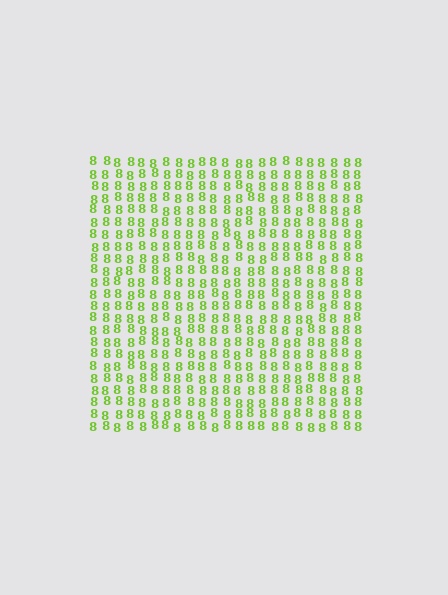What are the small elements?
The small elements are digit 8's.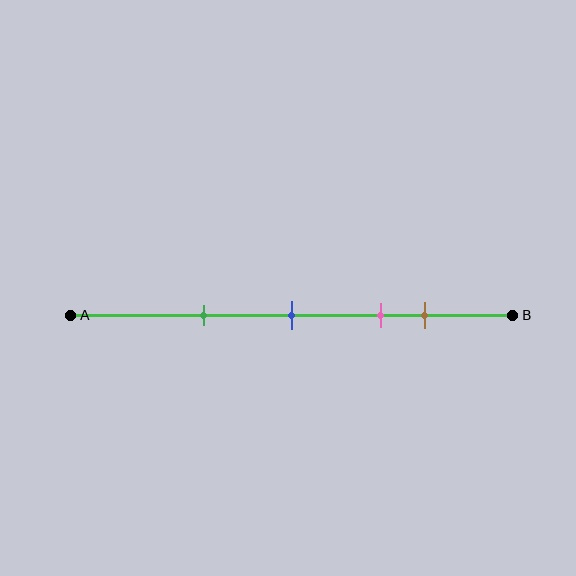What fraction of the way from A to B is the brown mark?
The brown mark is approximately 80% (0.8) of the way from A to B.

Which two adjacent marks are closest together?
The pink and brown marks are the closest adjacent pair.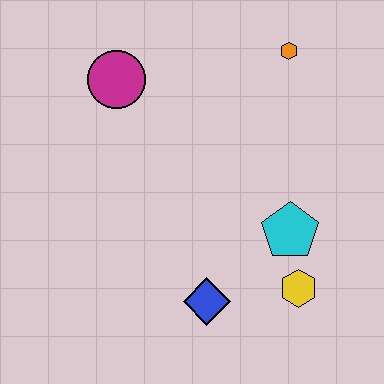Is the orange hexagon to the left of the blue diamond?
No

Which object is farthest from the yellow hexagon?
The magenta circle is farthest from the yellow hexagon.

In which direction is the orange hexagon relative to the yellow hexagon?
The orange hexagon is above the yellow hexagon.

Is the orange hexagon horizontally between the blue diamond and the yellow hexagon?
Yes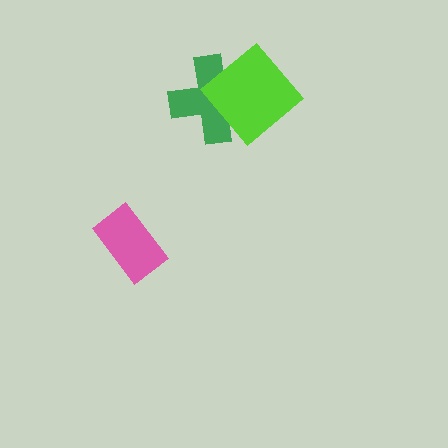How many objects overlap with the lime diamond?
1 object overlaps with the lime diamond.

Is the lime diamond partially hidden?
No, no other shape covers it.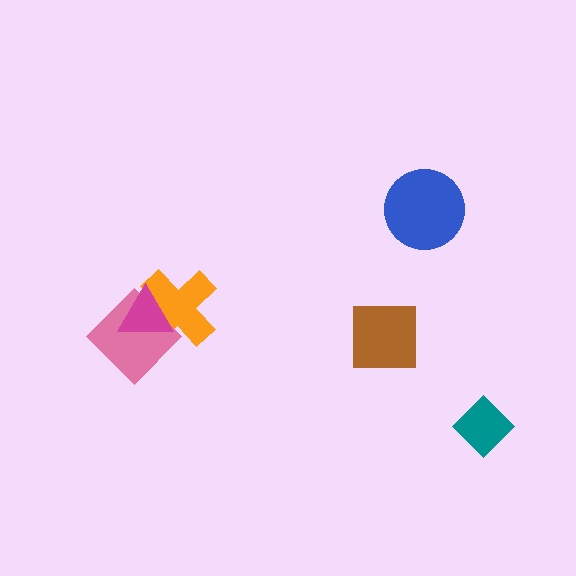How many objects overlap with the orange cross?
2 objects overlap with the orange cross.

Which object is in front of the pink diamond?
The magenta triangle is in front of the pink diamond.